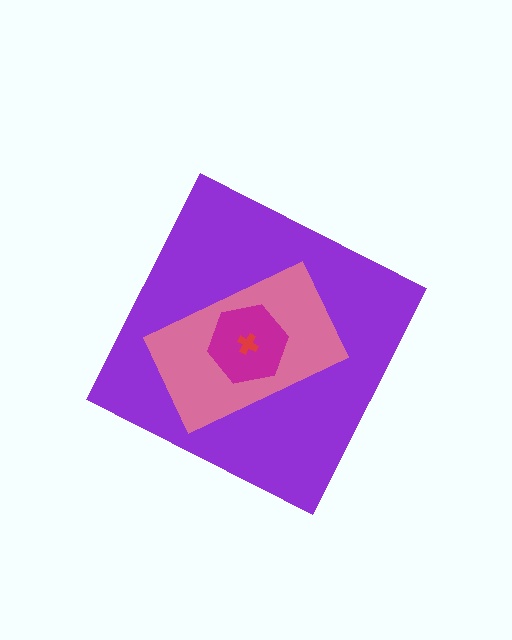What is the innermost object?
The red cross.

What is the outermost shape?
The purple diamond.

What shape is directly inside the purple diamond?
The pink rectangle.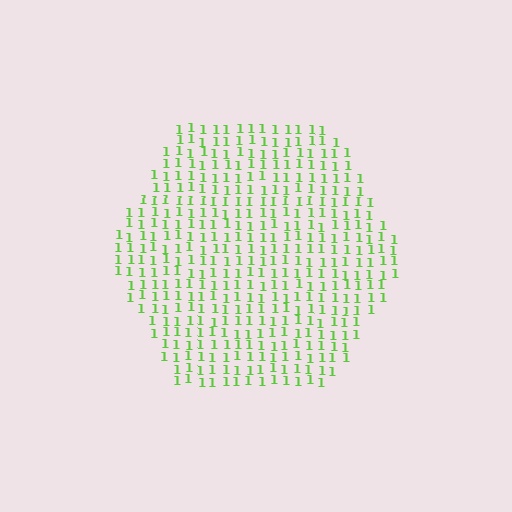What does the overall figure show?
The overall figure shows a hexagon.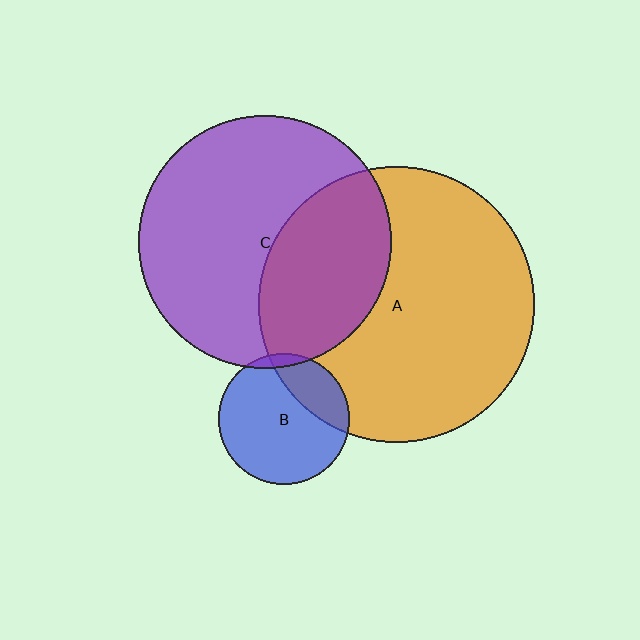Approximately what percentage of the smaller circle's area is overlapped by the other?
Approximately 25%.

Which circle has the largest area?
Circle A (orange).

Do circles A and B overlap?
Yes.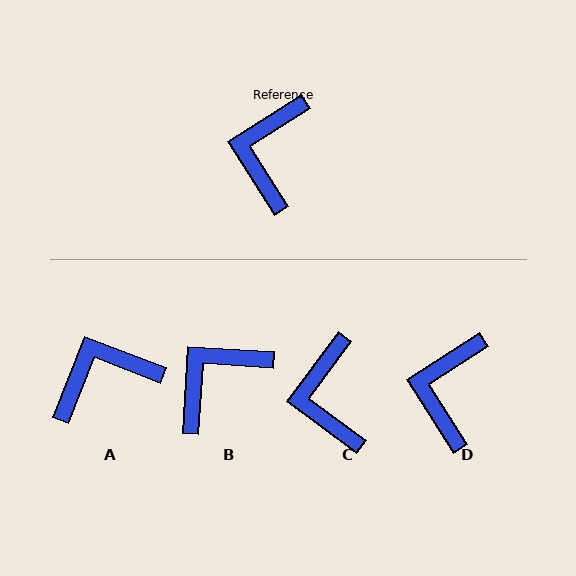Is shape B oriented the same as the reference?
No, it is off by about 36 degrees.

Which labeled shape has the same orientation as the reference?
D.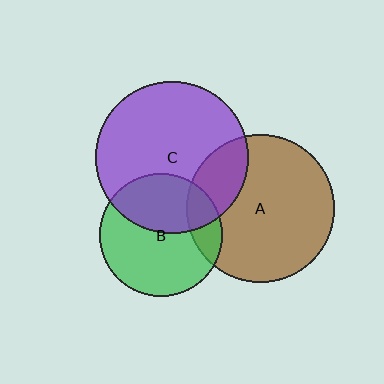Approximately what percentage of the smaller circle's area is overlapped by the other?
Approximately 40%.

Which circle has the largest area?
Circle C (purple).